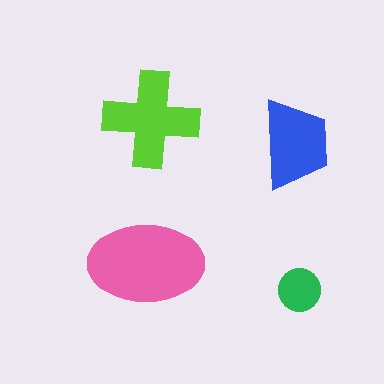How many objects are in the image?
There are 4 objects in the image.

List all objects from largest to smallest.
The pink ellipse, the lime cross, the blue trapezoid, the green circle.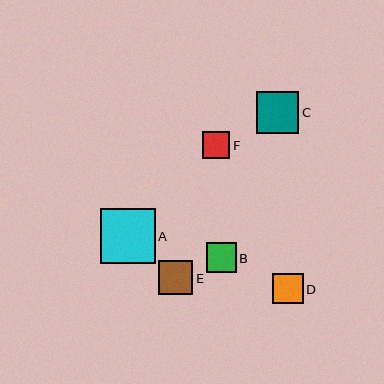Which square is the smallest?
Square F is the smallest with a size of approximately 27 pixels.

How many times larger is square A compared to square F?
Square A is approximately 2.0 times the size of square F.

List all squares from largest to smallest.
From largest to smallest: A, C, E, D, B, F.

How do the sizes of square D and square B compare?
Square D and square B are approximately the same size.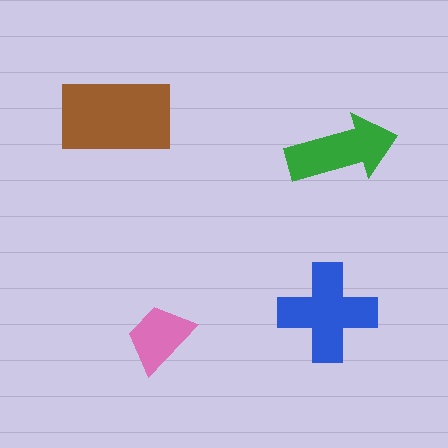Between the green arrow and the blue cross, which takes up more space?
The blue cross.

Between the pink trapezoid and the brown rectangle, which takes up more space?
The brown rectangle.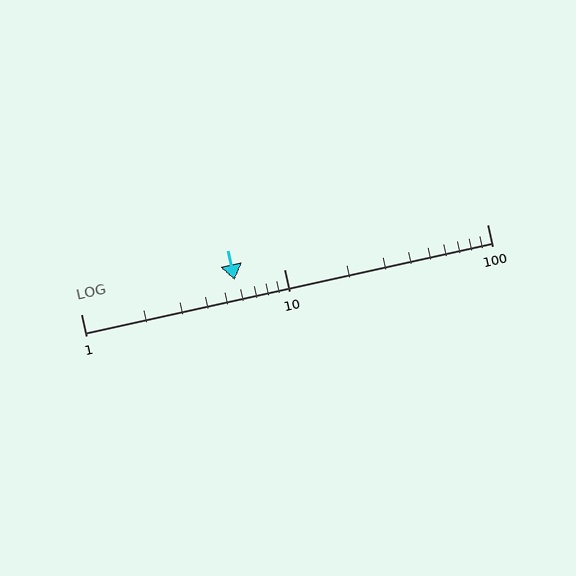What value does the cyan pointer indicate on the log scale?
The pointer indicates approximately 5.7.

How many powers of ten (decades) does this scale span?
The scale spans 2 decades, from 1 to 100.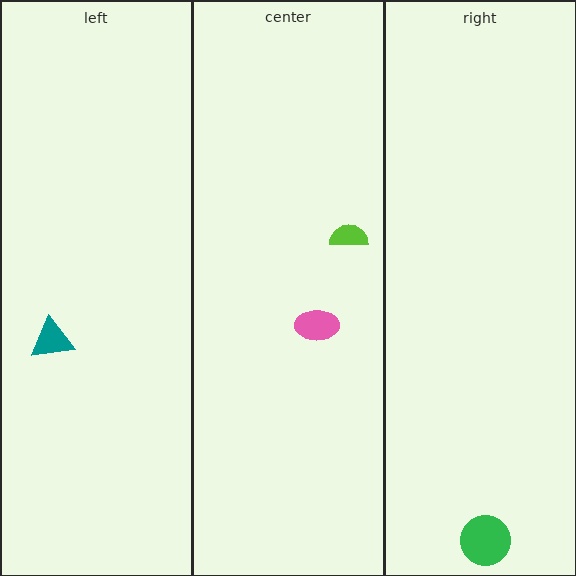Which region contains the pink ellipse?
The center region.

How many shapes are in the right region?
1.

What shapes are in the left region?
The teal triangle.